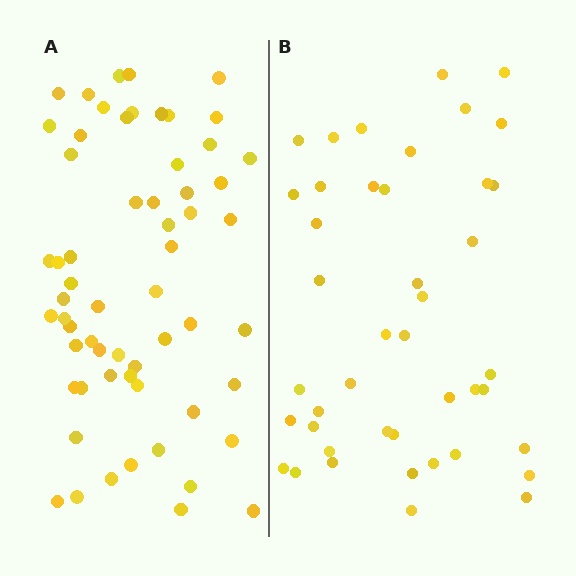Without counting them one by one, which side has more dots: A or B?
Region A (the left region) has more dots.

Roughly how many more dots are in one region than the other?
Region A has approximately 15 more dots than region B.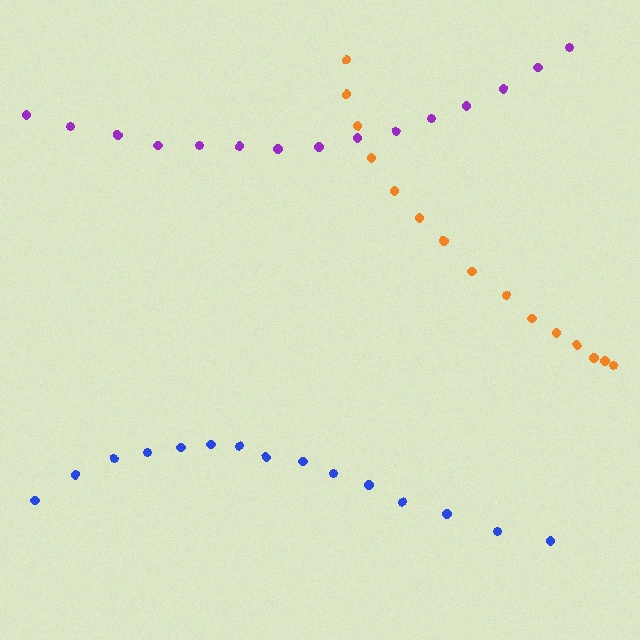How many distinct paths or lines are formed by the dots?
There are 3 distinct paths.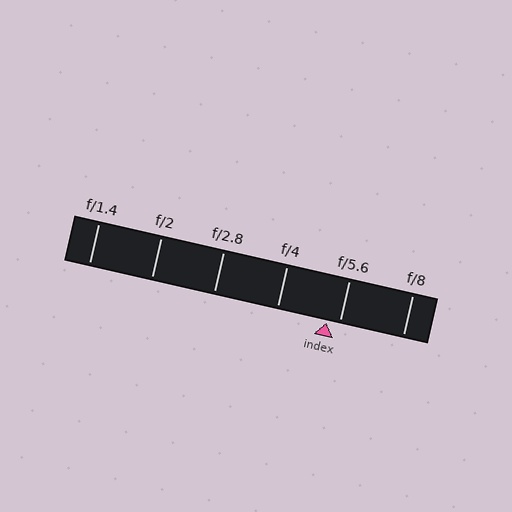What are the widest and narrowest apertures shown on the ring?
The widest aperture shown is f/1.4 and the narrowest is f/8.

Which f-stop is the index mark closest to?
The index mark is closest to f/5.6.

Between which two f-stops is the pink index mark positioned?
The index mark is between f/4 and f/5.6.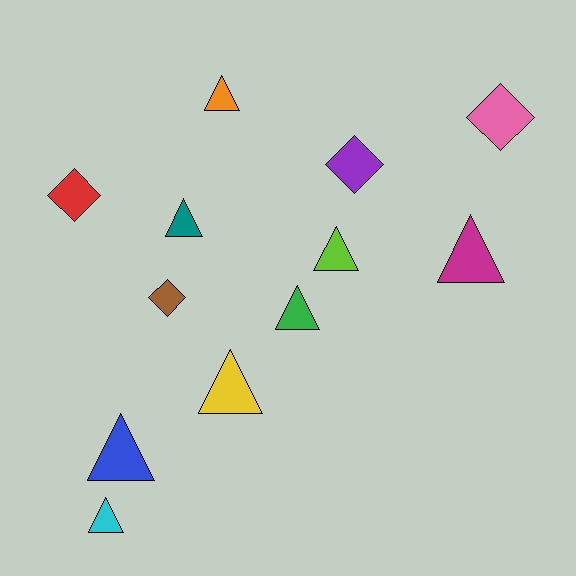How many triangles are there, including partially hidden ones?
There are 8 triangles.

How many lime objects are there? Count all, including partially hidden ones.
There is 1 lime object.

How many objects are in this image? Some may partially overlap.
There are 12 objects.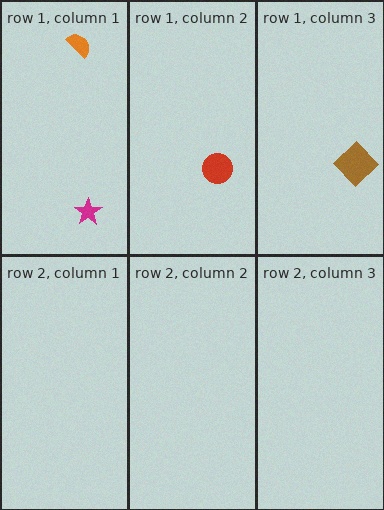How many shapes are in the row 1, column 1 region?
2.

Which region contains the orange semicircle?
The row 1, column 1 region.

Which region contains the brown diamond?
The row 1, column 3 region.